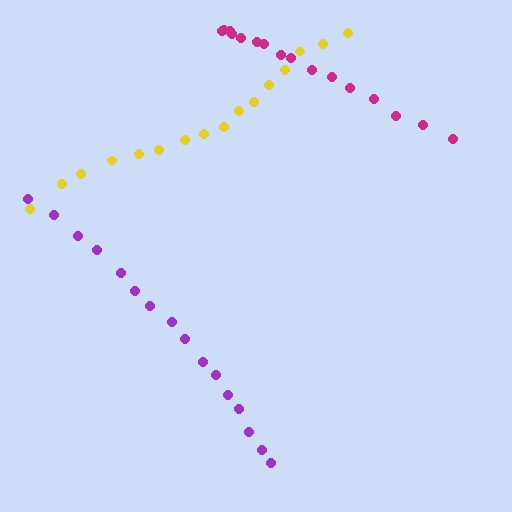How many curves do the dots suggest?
There are 3 distinct paths.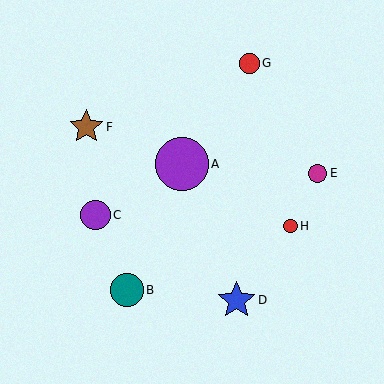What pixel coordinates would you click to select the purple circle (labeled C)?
Click at (95, 215) to select the purple circle C.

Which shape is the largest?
The purple circle (labeled A) is the largest.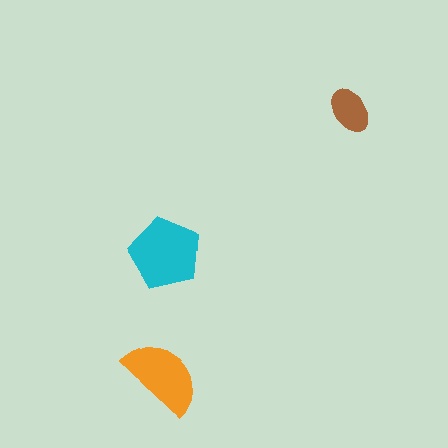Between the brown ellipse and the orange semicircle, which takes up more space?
The orange semicircle.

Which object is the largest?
The cyan pentagon.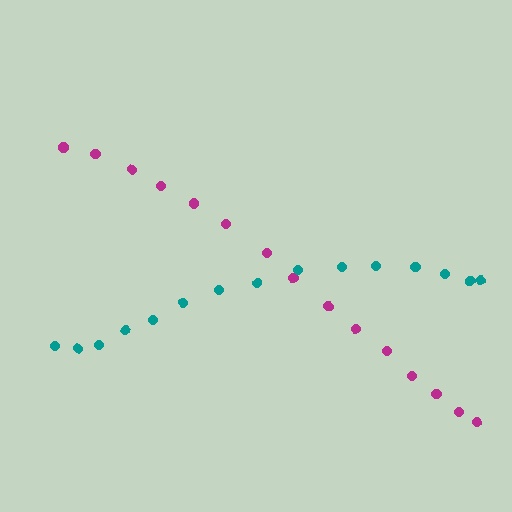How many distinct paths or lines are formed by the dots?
There are 2 distinct paths.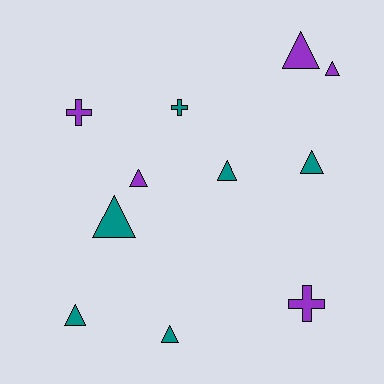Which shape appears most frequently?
Triangle, with 8 objects.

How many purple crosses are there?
There are 2 purple crosses.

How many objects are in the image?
There are 11 objects.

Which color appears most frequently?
Teal, with 6 objects.